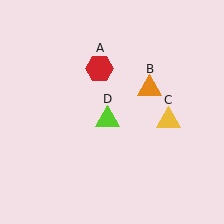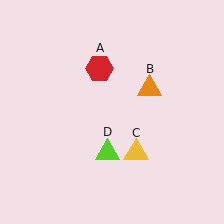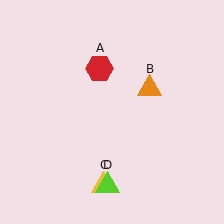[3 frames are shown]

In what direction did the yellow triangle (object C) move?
The yellow triangle (object C) moved down and to the left.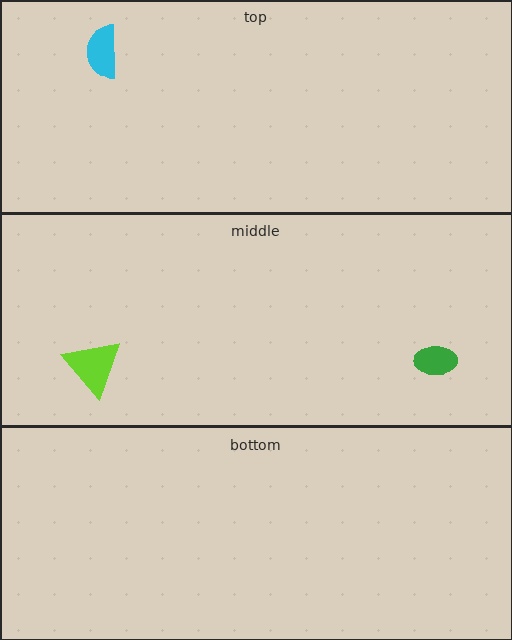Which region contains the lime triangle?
The middle region.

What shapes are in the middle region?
The green ellipse, the lime triangle.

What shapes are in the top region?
The cyan semicircle.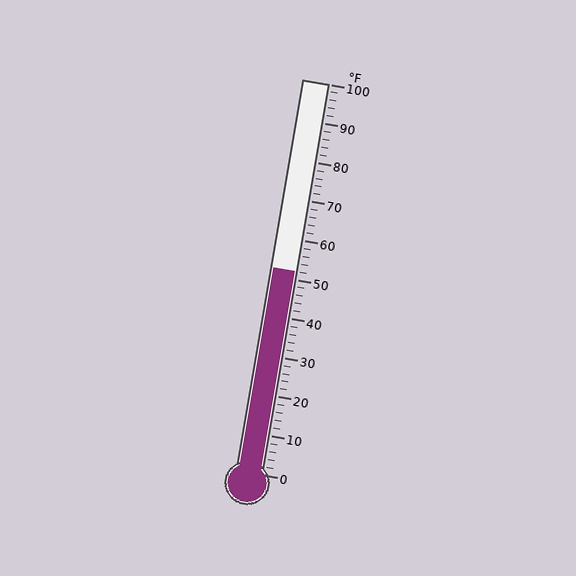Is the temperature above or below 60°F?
The temperature is below 60°F.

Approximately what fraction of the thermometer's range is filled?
The thermometer is filled to approximately 50% of its range.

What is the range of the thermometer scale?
The thermometer scale ranges from 0°F to 100°F.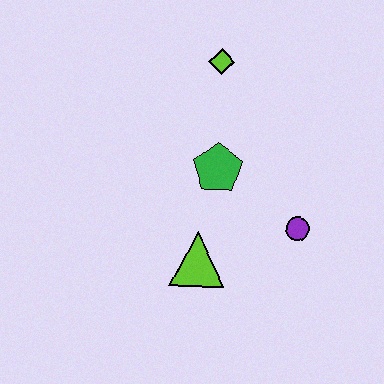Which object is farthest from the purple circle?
The lime diamond is farthest from the purple circle.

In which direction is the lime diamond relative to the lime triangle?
The lime diamond is above the lime triangle.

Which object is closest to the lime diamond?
The green pentagon is closest to the lime diamond.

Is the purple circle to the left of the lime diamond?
No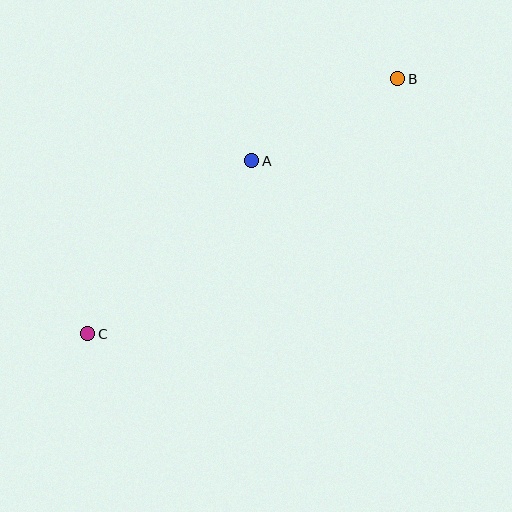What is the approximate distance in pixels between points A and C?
The distance between A and C is approximately 238 pixels.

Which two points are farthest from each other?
Points B and C are farthest from each other.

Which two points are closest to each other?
Points A and B are closest to each other.